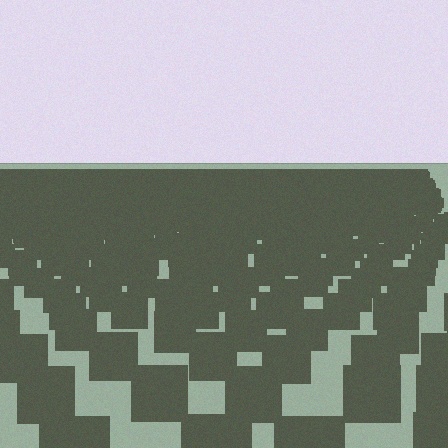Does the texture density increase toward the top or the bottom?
Density increases toward the top.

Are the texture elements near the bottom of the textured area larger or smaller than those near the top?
Larger. Near the bottom, elements are closer to the viewer and appear at a bigger on-screen size.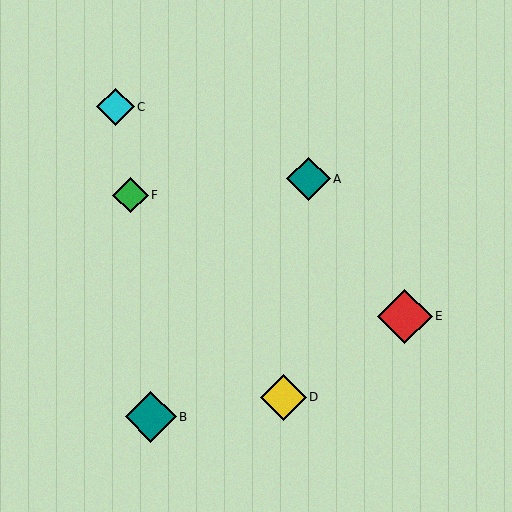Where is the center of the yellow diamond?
The center of the yellow diamond is at (283, 397).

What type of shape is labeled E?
Shape E is a red diamond.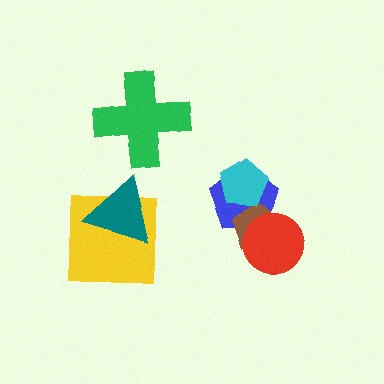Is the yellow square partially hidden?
Yes, it is partially covered by another shape.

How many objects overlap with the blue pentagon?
3 objects overlap with the blue pentagon.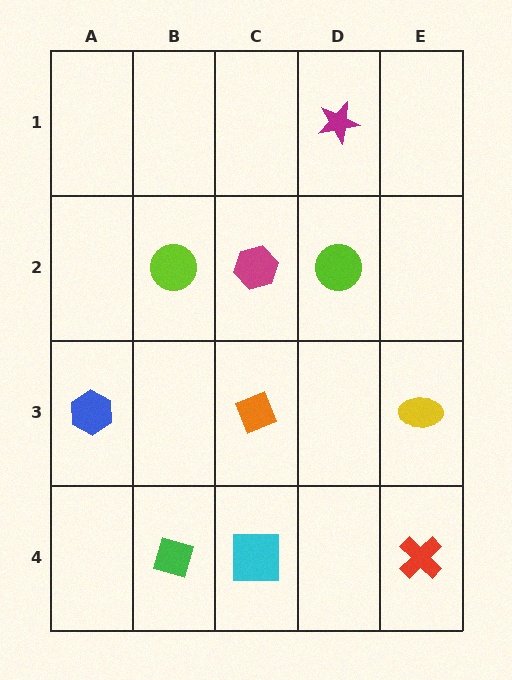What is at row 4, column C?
A cyan square.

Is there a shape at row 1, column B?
No, that cell is empty.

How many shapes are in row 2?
3 shapes.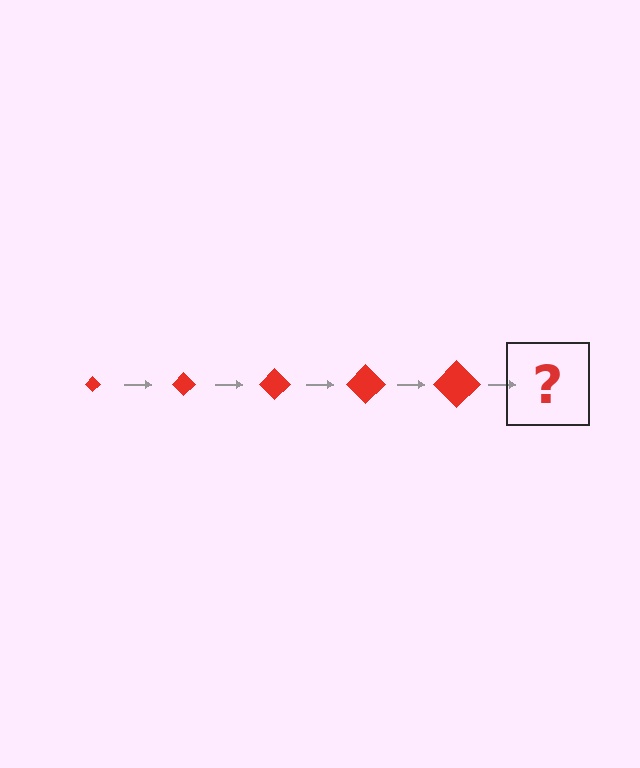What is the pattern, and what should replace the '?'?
The pattern is that the diamond gets progressively larger each step. The '?' should be a red diamond, larger than the previous one.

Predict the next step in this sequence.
The next step is a red diamond, larger than the previous one.